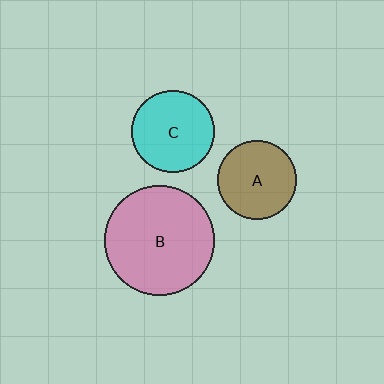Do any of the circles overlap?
No, none of the circles overlap.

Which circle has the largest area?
Circle B (pink).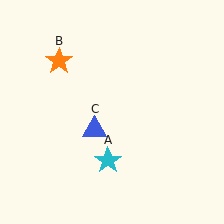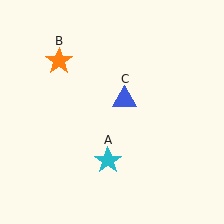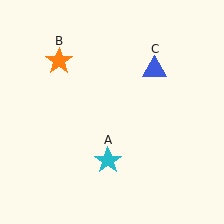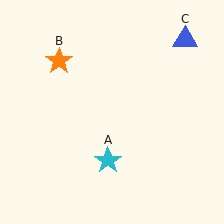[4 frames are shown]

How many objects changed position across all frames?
1 object changed position: blue triangle (object C).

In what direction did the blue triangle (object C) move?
The blue triangle (object C) moved up and to the right.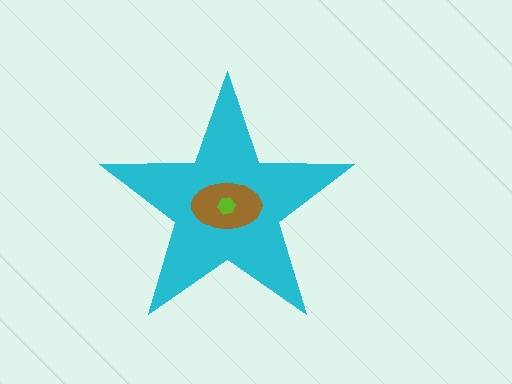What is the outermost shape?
The cyan star.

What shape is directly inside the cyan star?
The brown ellipse.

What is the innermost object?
The lime hexagon.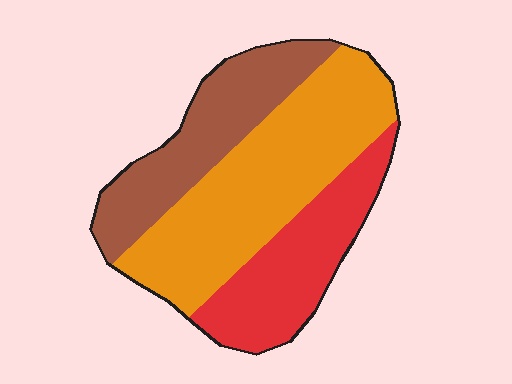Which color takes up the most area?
Orange, at roughly 45%.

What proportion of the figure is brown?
Brown takes up between a quarter and a half of the figure.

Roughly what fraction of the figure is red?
Red takes up about one quarter (1/4) of the figure.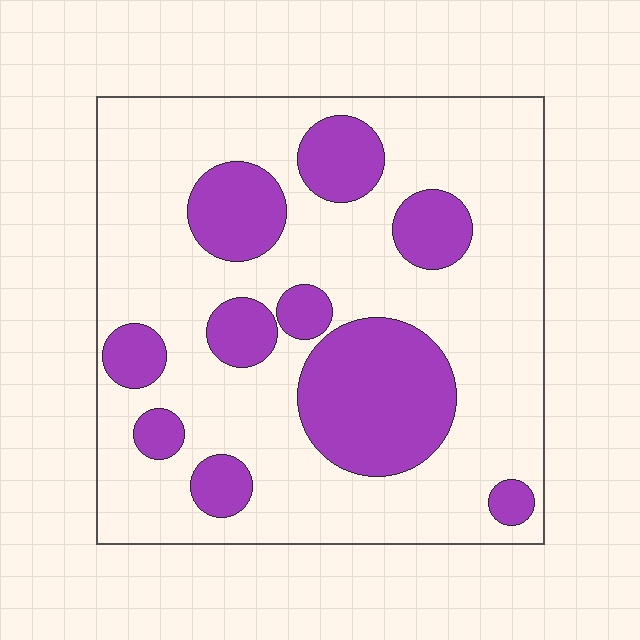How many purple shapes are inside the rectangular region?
10.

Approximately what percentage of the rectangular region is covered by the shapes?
Approximately 30%.